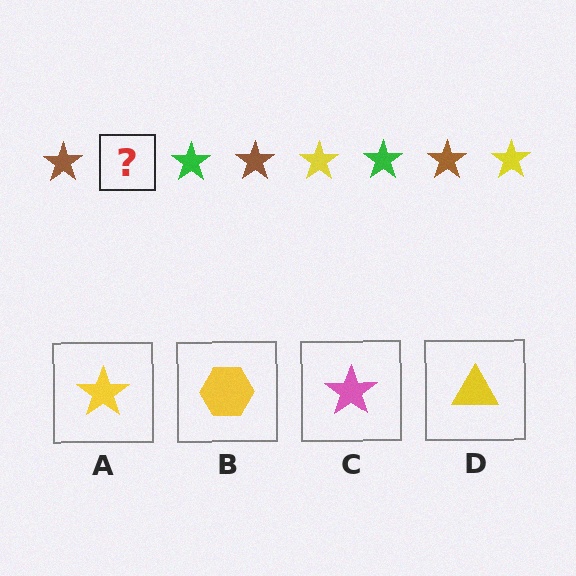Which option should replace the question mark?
Option A.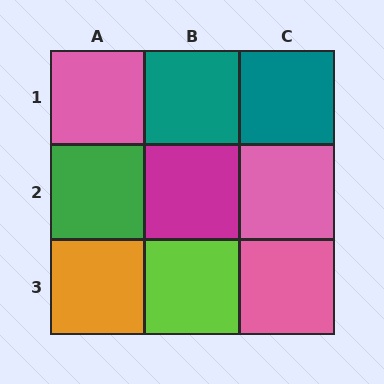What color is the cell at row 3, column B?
Lime.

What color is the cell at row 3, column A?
Orange.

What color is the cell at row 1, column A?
Pink.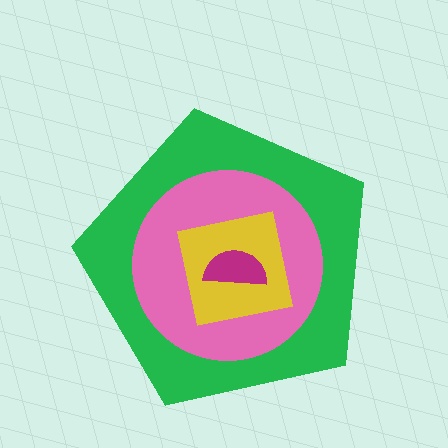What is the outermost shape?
The green pentagon.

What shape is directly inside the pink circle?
The yellow square.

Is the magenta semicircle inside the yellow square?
Yes.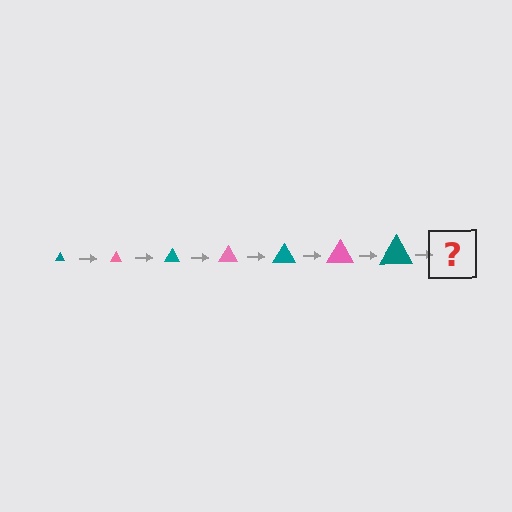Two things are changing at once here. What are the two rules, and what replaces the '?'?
The two rules are that the triangle grows larger each step and the color cycles through teal and pink. The '?' should be a pink triangle, larger than the previous one.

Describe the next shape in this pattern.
It should be a pink triangle, larger than the previous one.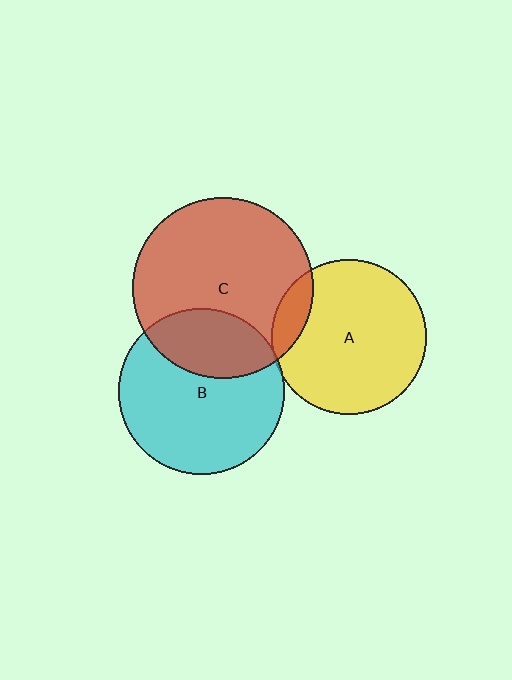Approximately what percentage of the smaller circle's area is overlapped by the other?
Approximately 10%.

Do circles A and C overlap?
Yes.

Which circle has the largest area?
Circle C (red).